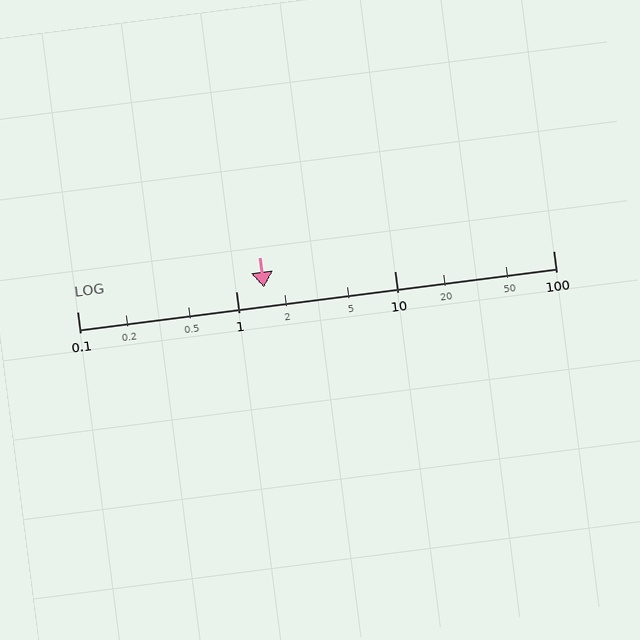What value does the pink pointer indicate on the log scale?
The pointer indicates approximately 1.5.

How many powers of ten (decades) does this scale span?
The scale spans 3 decades, from 0.1 to 100.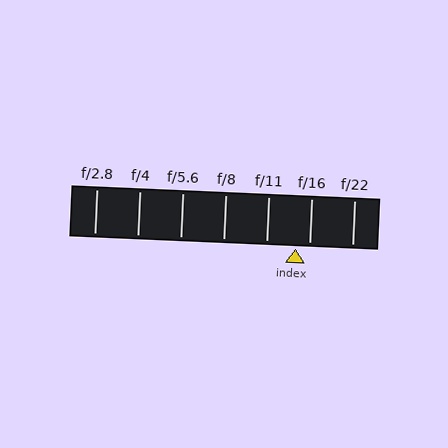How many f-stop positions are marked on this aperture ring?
There are 7 f-stop positions marked.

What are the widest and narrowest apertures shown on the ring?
The widest aperture shown is f/2.8 and the narrowest is f/22.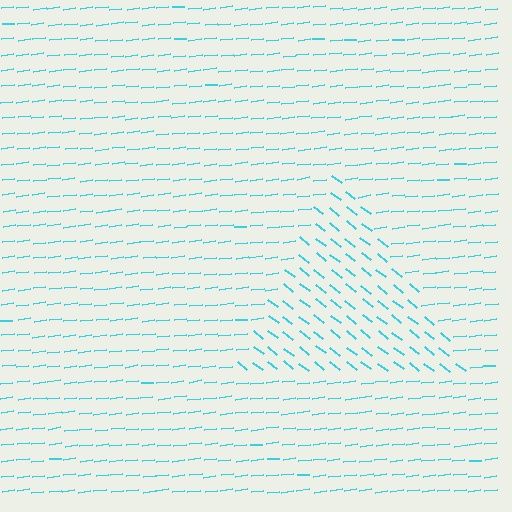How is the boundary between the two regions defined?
The boundary is defined purely by a change in line orientation (approximately 45 degrees difference). All lines are the same color and thickness.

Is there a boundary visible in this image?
Yes, there is a texture boundary formed by a change in line orientation.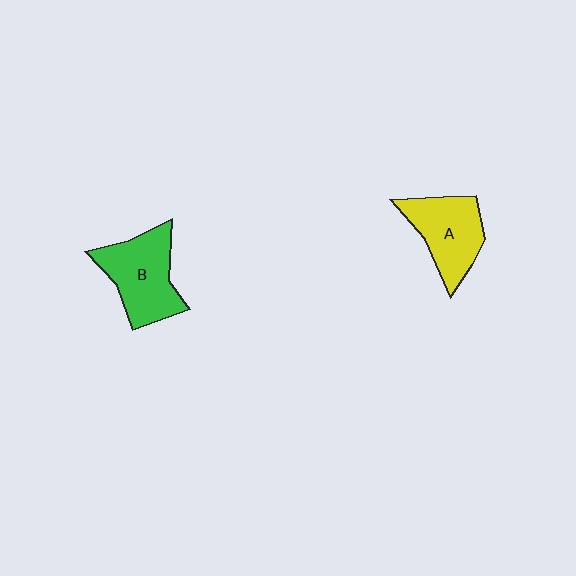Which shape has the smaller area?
Shape A (yellow).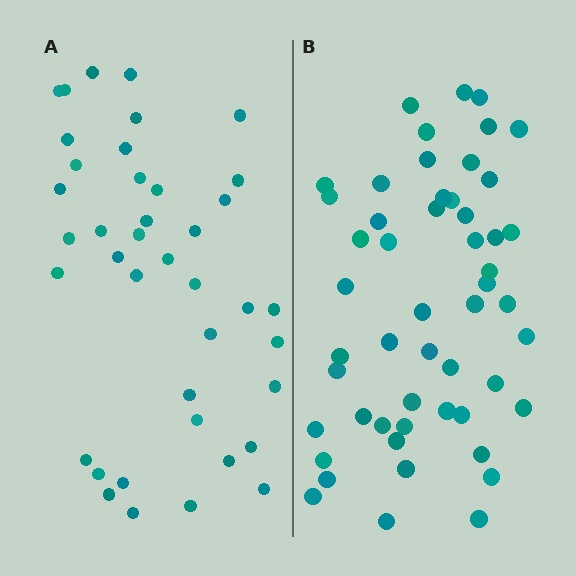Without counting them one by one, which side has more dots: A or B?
Region B (the right region) has more dots.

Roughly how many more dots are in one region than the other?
Region B has roughly 12 or so more dots than region A.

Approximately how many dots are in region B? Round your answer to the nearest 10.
About 50 dots. (The exact count is 52, which rounds to 50.)